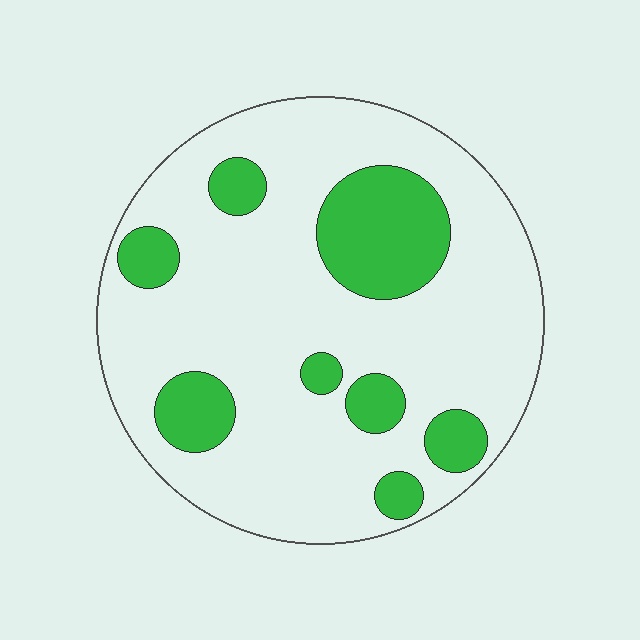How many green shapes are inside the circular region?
8.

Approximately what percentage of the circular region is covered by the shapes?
Approximately 20%.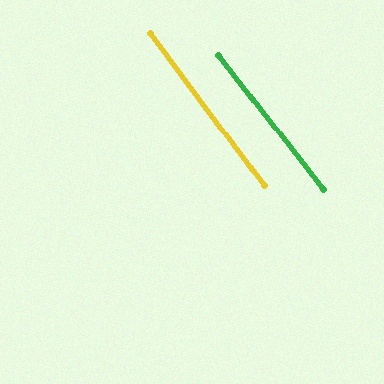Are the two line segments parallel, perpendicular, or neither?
Parallel — their directions differ by only 1.1°.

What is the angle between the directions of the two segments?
Approximately 1 degree.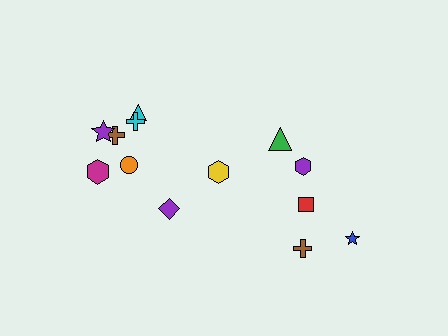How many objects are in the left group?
There are 8 objects.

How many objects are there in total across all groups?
There are 13 objects.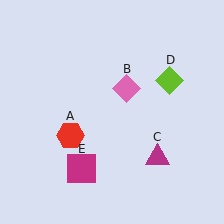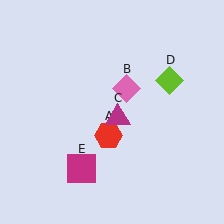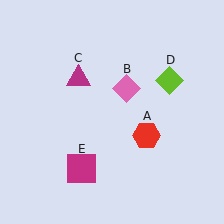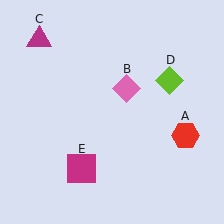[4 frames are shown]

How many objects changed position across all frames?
2 objects changed position: red hexagon (object A), magenta triangle (object C).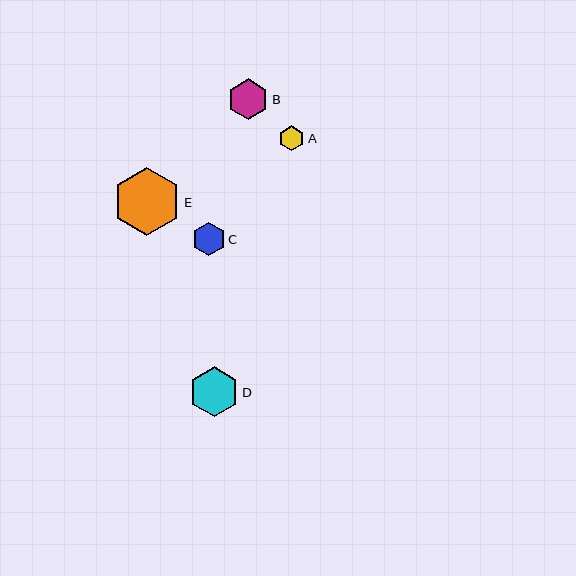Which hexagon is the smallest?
Hexagon A is the smallest with a size of approximately 25 pixels.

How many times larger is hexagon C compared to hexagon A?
Hexagon C is approximately 1.3 times the size of hexagon A.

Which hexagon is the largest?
Hexagon E is the largest with a size of approximately 68 pixels.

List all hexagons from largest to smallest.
From largest to smallest: E, D, B, C, A.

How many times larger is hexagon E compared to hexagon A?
Hexagon E is approximately 2.7 times the size of hexagon A.